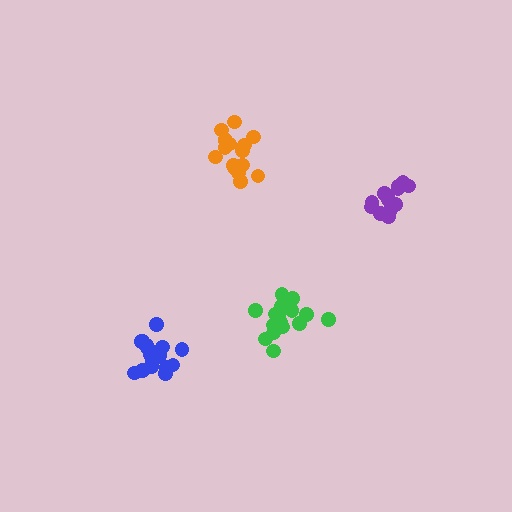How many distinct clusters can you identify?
There are 4 distinct clusters.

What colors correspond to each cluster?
The clusters are colored: green, blue, orange, purple.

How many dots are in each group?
Group 1: 18 dots, Group 2: 18 dots, Group 3: 16 dots, Group 4: 12 dots (64 total).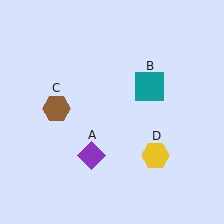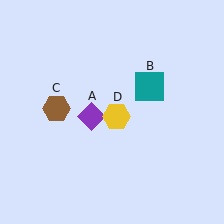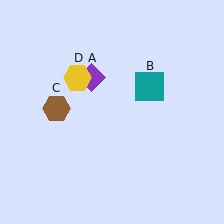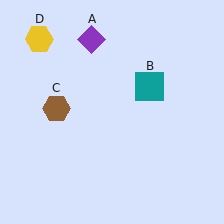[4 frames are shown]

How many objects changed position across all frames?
2 objects changed position: purple diamond (object A), yellow hexagon (object D).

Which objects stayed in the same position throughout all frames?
Teal square (object B) and brown hexagon (object C) remained stationary.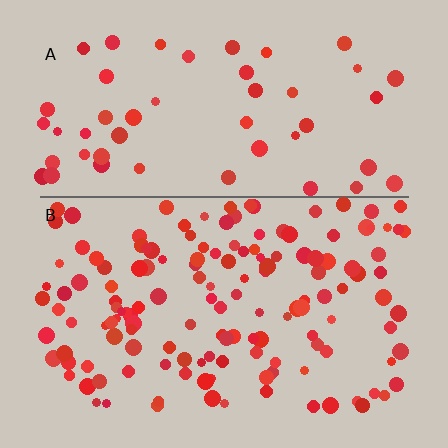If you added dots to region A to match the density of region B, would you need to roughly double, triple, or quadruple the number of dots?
Approximately triple.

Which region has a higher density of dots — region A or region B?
B (the bottom).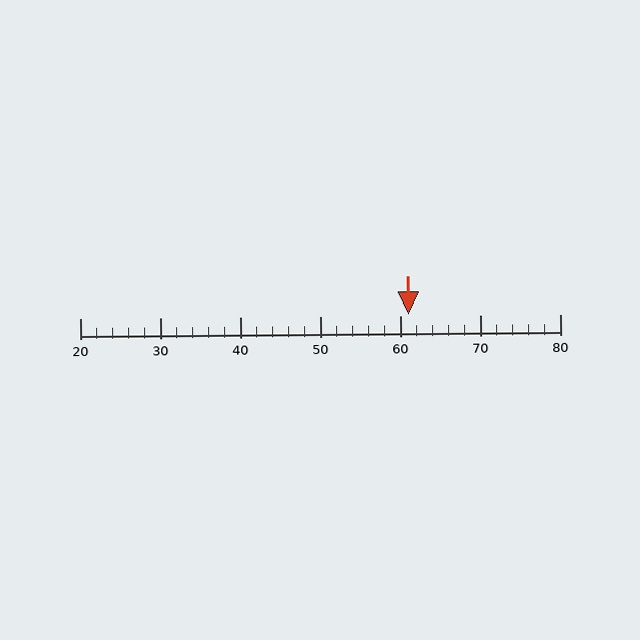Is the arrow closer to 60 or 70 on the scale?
The arrow is closer to 60.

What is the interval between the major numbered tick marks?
The major tick marks are spaced 10 units apart.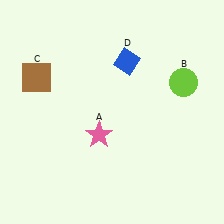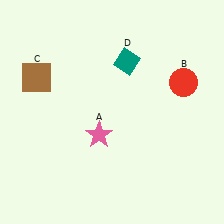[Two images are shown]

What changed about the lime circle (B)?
In Image 1, B is lime. In Image 2, it changed to red.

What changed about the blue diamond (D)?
In Image 1, D is blue. In Image 2, it changed to teal.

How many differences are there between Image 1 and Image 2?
There are 2 differences between the two images.